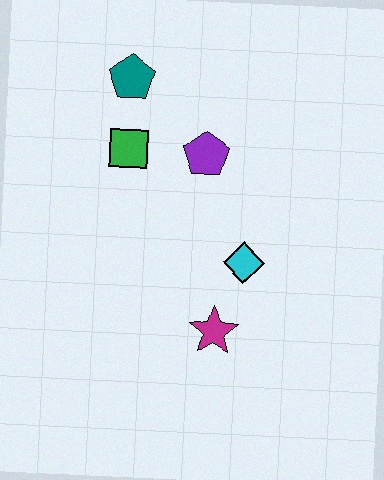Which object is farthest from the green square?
The magenta star is farthest from the green square.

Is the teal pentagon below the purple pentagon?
No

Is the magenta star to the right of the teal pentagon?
Yes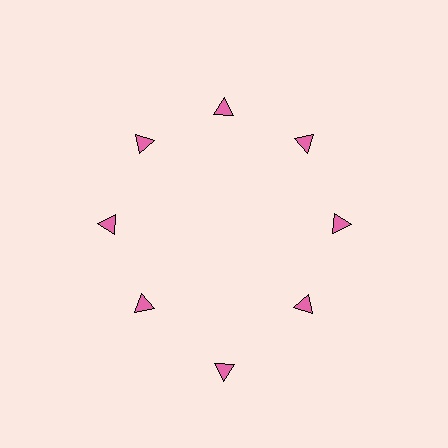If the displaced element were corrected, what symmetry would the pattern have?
It would have 8-fold rotational symmetry — the pattern would map onto itself every 45 degrees.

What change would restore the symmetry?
The symmetry would be restored by moving it inward, back onto the ring so that all 8 triangles sit at equal angles and equal distance from the center.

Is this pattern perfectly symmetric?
No. The 8 pink triangles are arranged in a ring, but one element near the 6 o'clock position is pushed outward from the center, breaking the 8-fold rotational symmetry.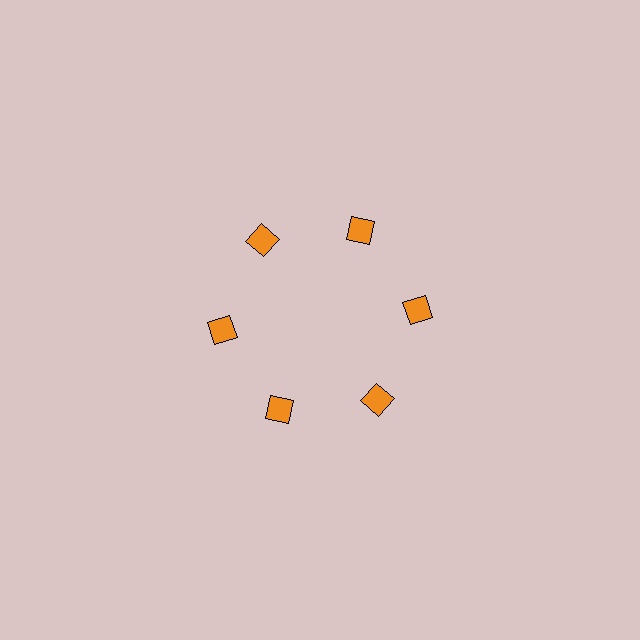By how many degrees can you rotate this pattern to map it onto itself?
The pattern maps onto itself every 60 degrees of rotation.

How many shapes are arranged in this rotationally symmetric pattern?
There are 6 shapes, arranged in 6 groups of 1.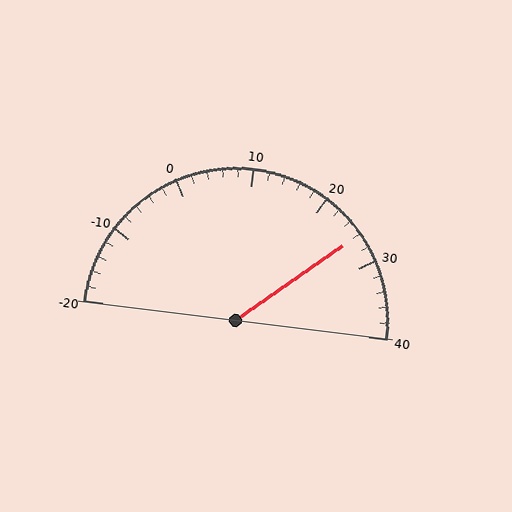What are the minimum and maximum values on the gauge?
The gauge ranges from -20 to 40.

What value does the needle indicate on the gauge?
The needle indicates approximately 26.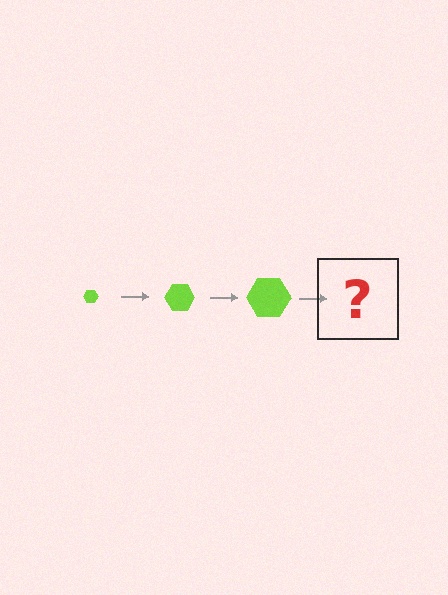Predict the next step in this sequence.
The next step is a lime hexagon, larger than the previous one.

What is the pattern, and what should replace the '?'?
The pattern is that the hexagon gets progressively larger each step. The '?' should be a lime hexagon, larger than the previous one.